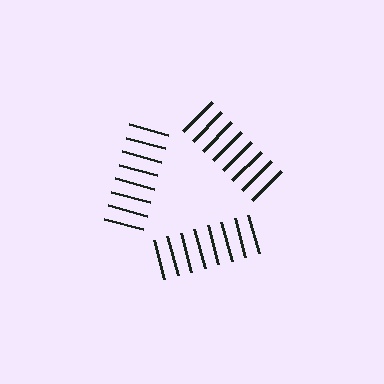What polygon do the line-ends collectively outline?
An illusory triangle — the line segments terminate on its edges but no continuous stroke is drawn.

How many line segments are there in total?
24 — 8 along each of the 3 edges.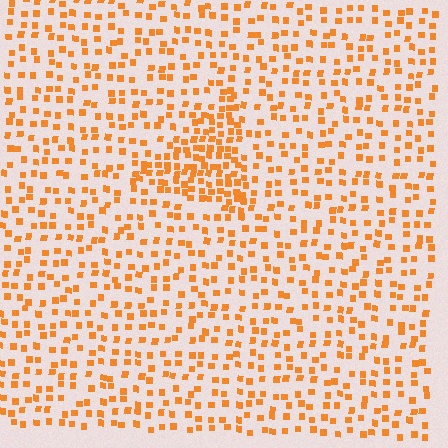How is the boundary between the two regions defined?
The boundary is defined by a change in element density (approximately 2.1x ratio). All elements are the same color, size, and shape.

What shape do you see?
I see a triangle.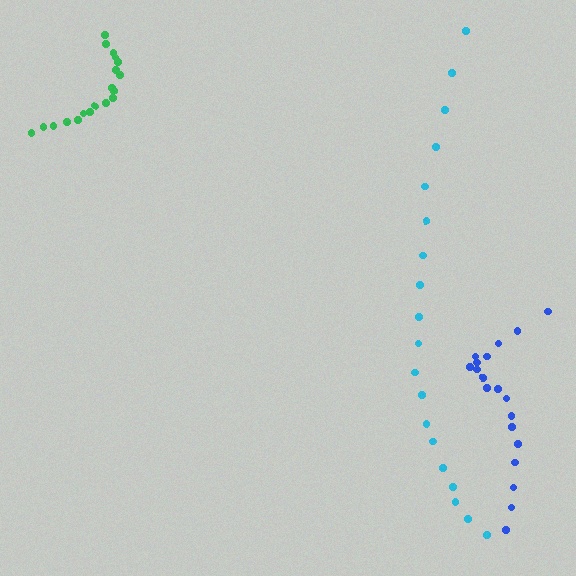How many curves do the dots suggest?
There are 3 distinct paths.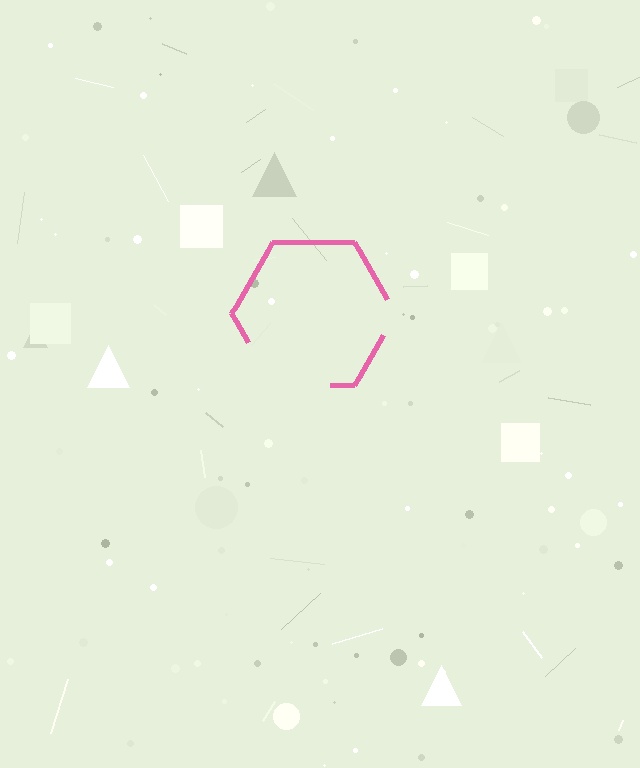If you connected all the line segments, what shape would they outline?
They would outline a hexagon.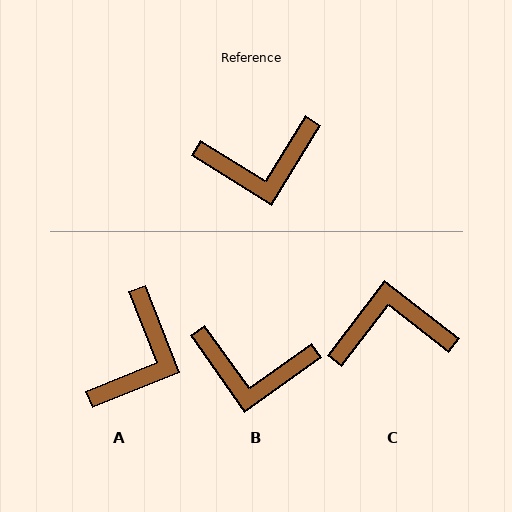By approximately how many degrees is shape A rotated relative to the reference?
Approximately 54 degrees counter-clockwise.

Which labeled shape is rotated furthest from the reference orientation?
C, about 174 degrees away.